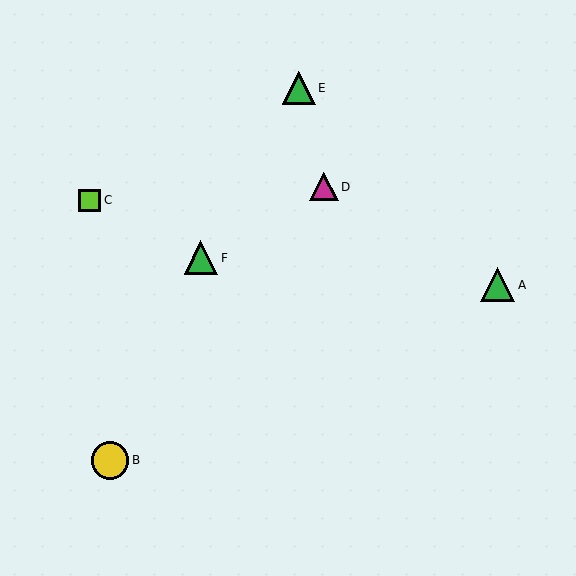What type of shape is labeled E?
Shape E is a green triangle.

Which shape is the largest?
The yellow circle (labeled B) is the largest.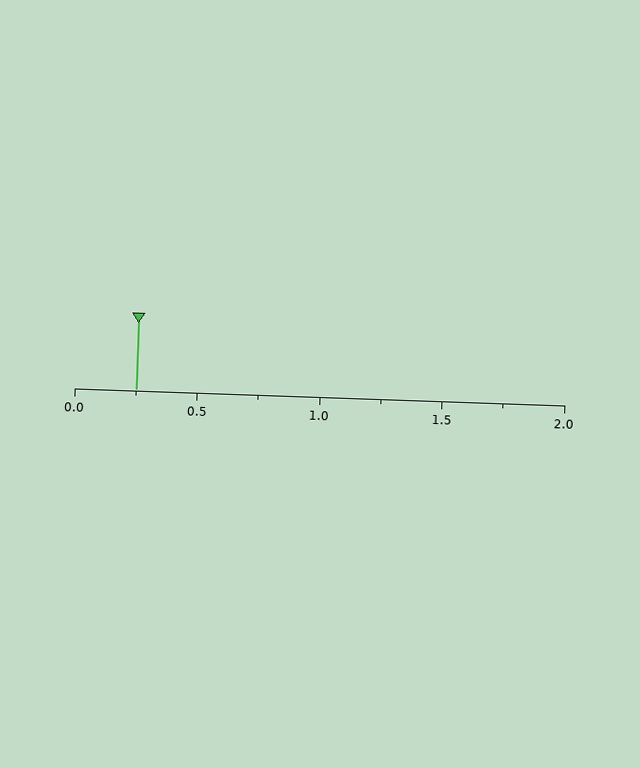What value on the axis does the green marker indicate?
The marker indicates approximately 0.25.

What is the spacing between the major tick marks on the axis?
The major ticks are spaced 0.5 apart.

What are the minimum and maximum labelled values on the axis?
The axis runs from 0.0 to 2.0.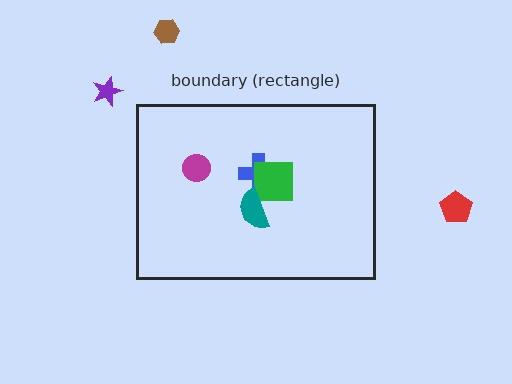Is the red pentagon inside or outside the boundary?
Outside.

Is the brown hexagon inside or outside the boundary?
Outside.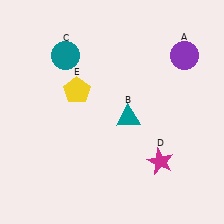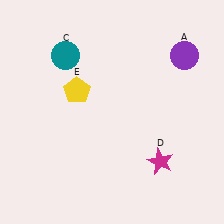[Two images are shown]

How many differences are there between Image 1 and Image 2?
There is 1 difference between the two images.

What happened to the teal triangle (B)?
The teal triangle (B) was removed in Image 2. It was in the bottom-right area of Image 1.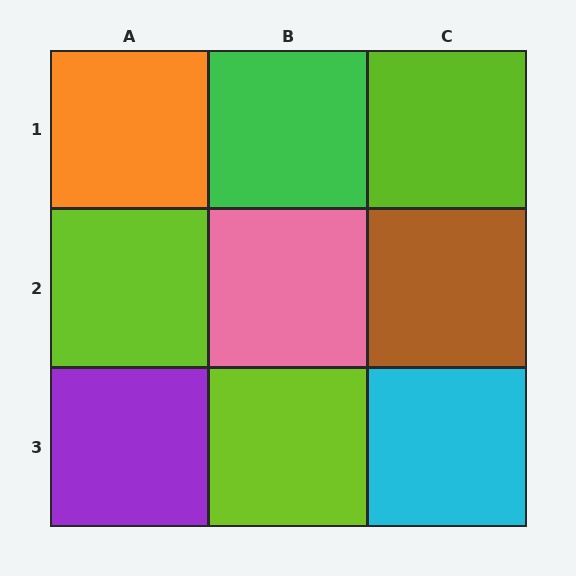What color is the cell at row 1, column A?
Orange.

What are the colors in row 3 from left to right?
Purple, lime, cyan.